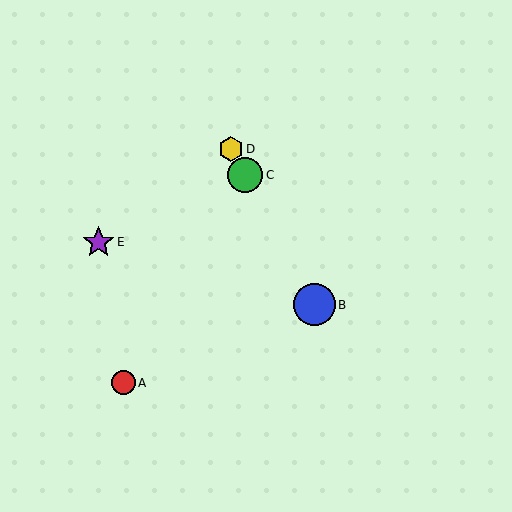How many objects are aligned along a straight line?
3 objects (B, C, D) are aligned along a straight line.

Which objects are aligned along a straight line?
Objects B, C, D are aligned along a straight line.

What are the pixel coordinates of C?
Object C is at (245, 175).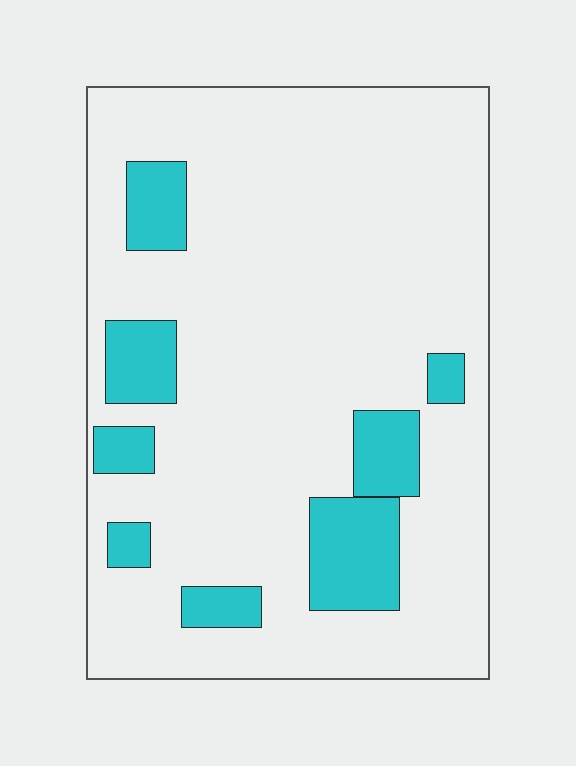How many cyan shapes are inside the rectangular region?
8.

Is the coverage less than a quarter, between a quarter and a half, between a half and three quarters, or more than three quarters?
Less than a quarter.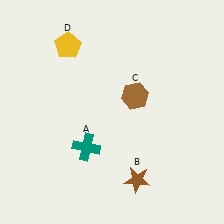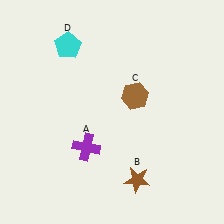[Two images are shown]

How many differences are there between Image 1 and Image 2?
There are 2 differences between the two images.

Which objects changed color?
A changed from teal to purple. D changed from yellow to cyan.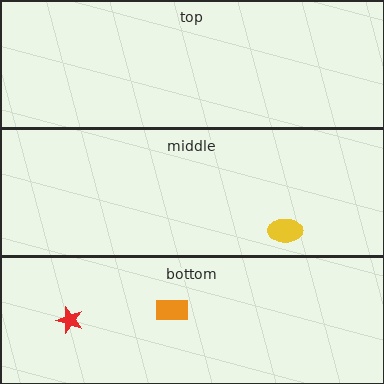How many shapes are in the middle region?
1.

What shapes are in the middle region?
The yellow ellipse.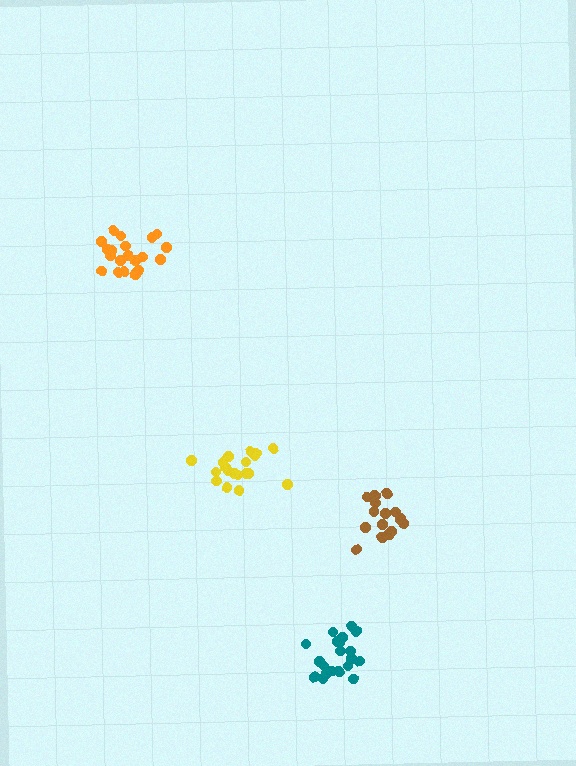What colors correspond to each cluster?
The clusters are colored: brown, orange, yellow, teal.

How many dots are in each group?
Group 1: 15 dots, Group 2: 20 dots, Group 3: 19 dots, Group 4: 20 dots (74 total).